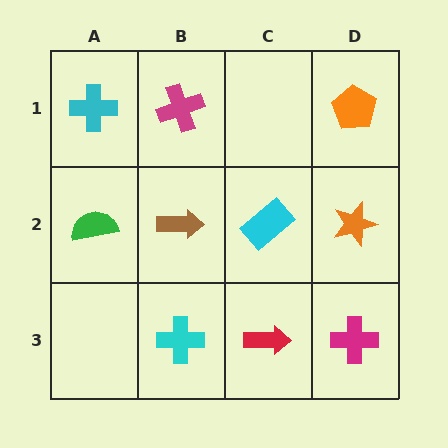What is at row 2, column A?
A green semicircle.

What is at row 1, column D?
An orange pentagon.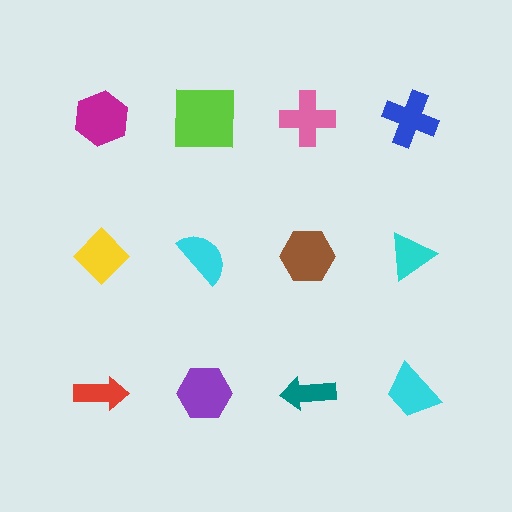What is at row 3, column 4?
A cyan trapezoid.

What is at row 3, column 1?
A red arrow.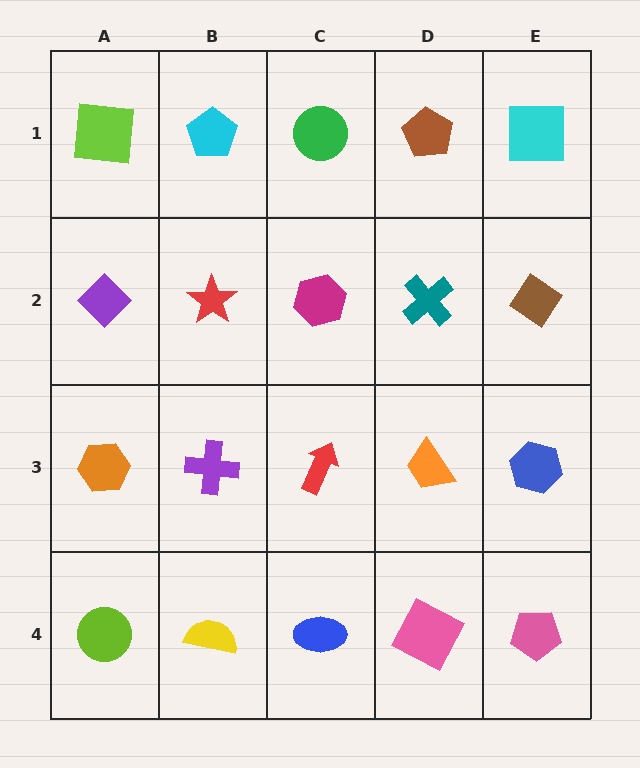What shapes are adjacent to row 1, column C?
A magenta hexagon (row 2, column C), a cyan pentagon (row 1, column B), a brown pentagon (row 1, column D).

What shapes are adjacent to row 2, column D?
A brown pentagon (row 1, column D), an orange trapezoid (row 3, column D), a magenta hexagon (row 2, column C), a brown diamond (row 2, column E).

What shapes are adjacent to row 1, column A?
A purple diamond (row 2, column A), a cyan pentagon (row 1, column B).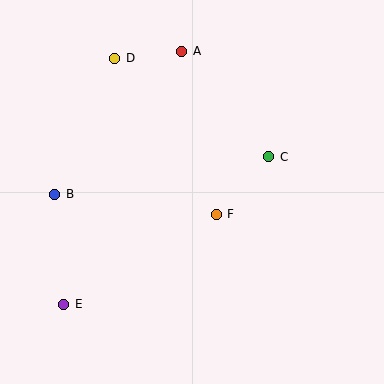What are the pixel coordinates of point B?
Point B is at (55, 194).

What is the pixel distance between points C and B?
The distance between C and B is 217 pixels.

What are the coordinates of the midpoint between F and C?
The midpoint between F and C is at (243, 186).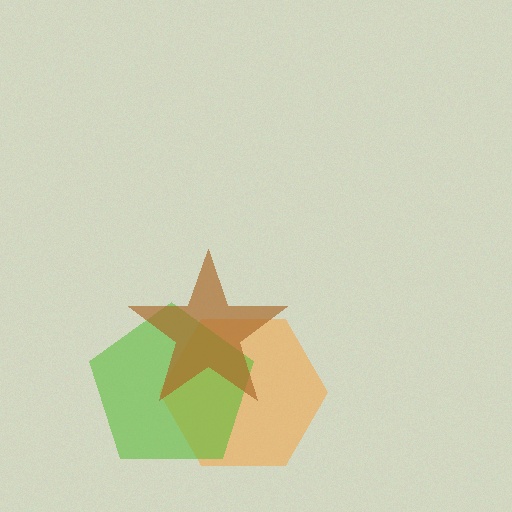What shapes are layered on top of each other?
The layered shapes are: an orange hexagon, a lime pentagon, a brown star.